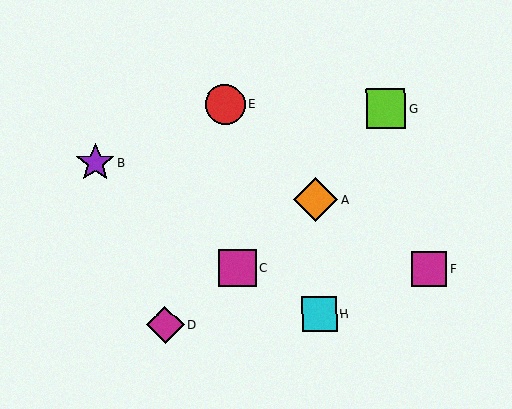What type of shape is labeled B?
Shape B is a purple star.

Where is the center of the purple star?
The center of the purple star is at (95, 163).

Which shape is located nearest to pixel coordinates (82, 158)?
The purple star (labeled B) at (95, 163) is nearest to that location.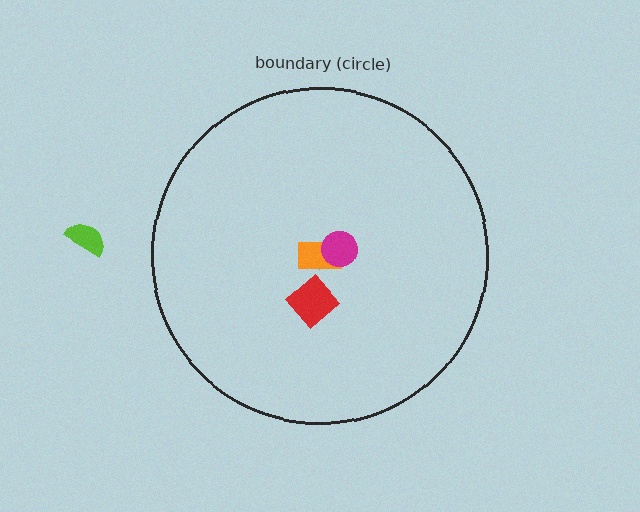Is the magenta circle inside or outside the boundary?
Inside.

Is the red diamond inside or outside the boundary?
Inside.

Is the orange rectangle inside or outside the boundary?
Inside.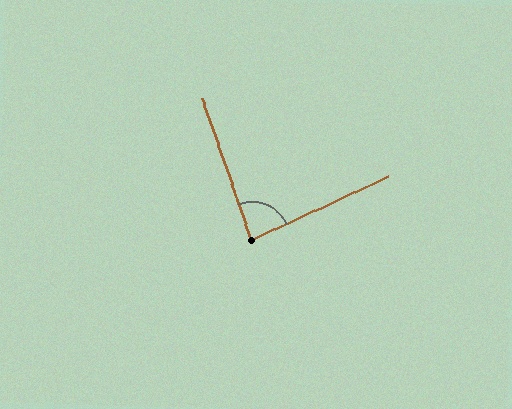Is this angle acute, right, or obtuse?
It is acute.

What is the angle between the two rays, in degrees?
Approximately 84 degrees.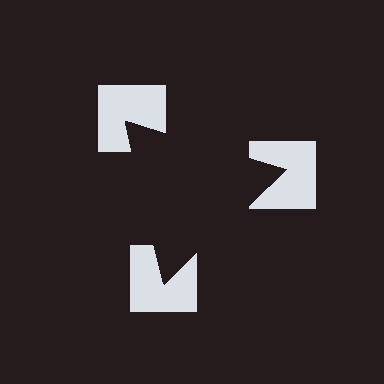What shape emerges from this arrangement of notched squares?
An illusory triangle — its edges are inferred from the aligned wedge cuts in the notched squares, not physically drawn.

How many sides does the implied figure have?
3 sides.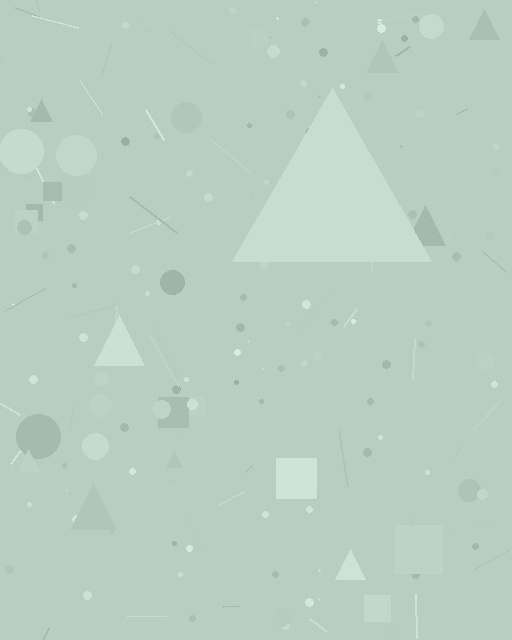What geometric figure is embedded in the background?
A triangle is embedded in the background.